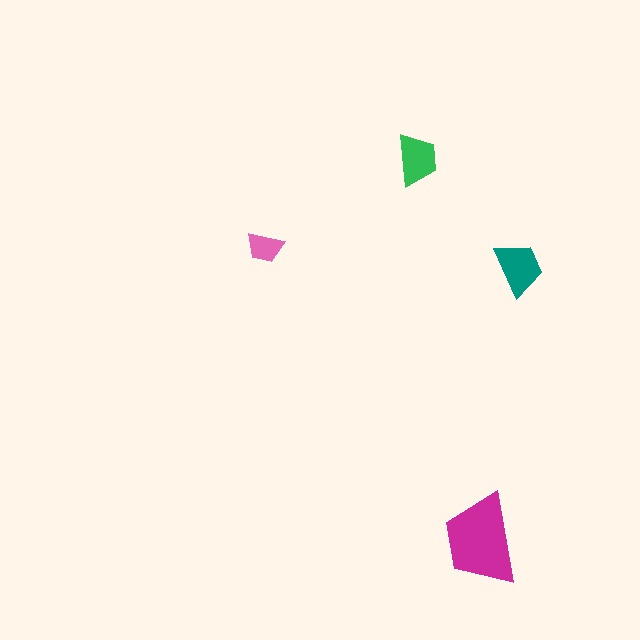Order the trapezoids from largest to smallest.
the magenta one, the teal one, the green one, the pink one.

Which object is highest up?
The green trapezoid is topmost.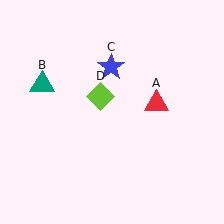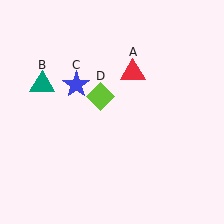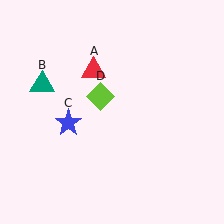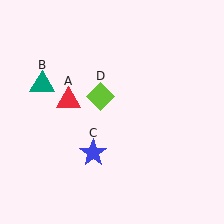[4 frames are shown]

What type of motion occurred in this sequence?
The red triangle (object A), blue star (object C) rotated counterclockwise around the center of the scene.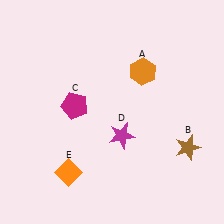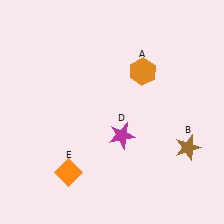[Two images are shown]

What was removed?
The magenta pentagon (C) was removed in Image 2.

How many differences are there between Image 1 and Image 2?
There is 1 difference between the two images.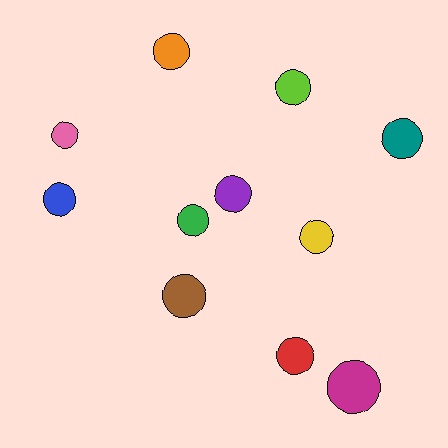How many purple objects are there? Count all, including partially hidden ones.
There is 1 purple object.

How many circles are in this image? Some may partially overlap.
There are 11 circles.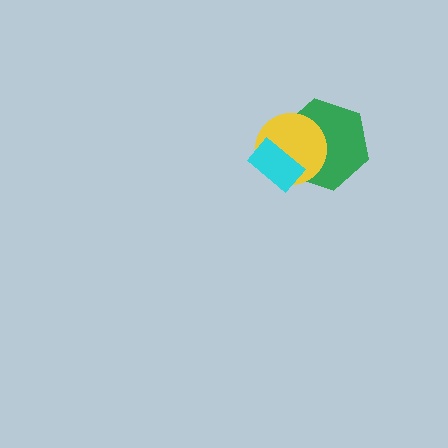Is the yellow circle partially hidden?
Yes, it is partially covered by another shape.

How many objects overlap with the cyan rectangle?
2 objects overlap with the cyan rectangle.